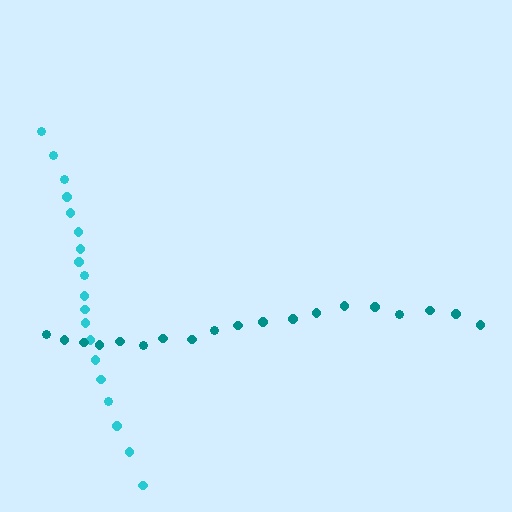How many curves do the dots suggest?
There are 2 distinct paths.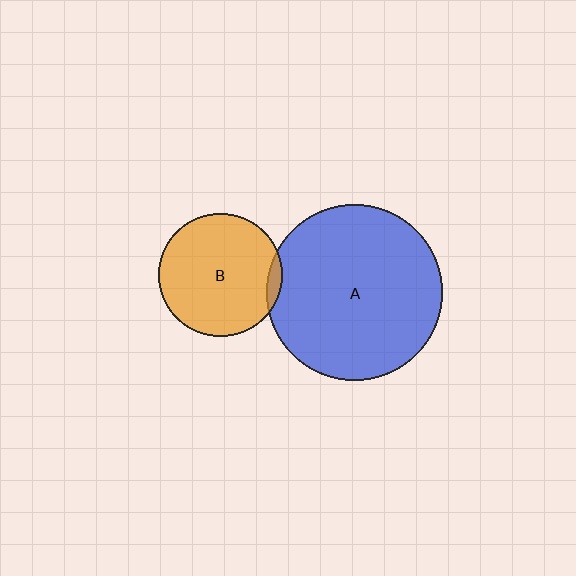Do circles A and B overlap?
Yes.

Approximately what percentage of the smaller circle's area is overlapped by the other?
Approximately 5%.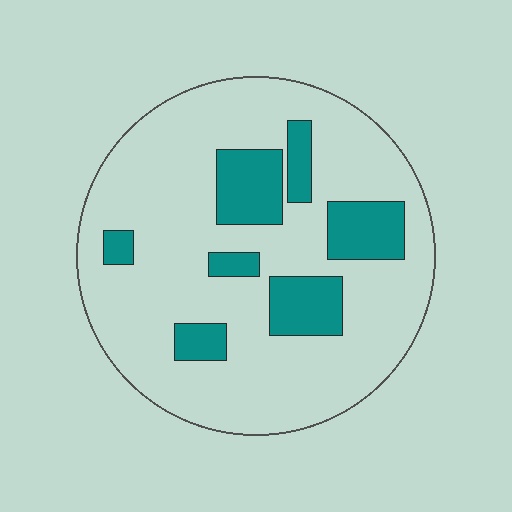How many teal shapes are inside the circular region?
7.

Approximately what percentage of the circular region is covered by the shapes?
Approximately 20%.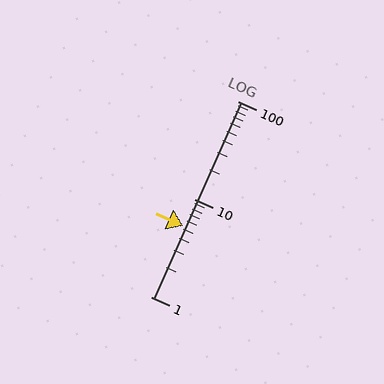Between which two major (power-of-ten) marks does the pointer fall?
The pointer is between 1 and 10.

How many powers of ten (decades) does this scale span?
The scale spans 2 decades, from 1 to 100.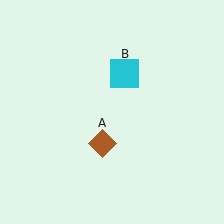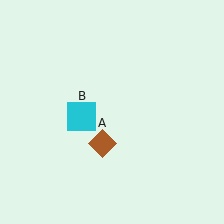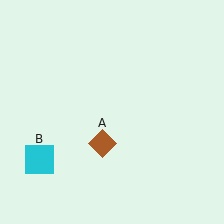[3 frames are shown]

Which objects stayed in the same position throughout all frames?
Brown diamond (object A) remained stationary.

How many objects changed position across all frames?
1 object changed position: cyan square (object B).